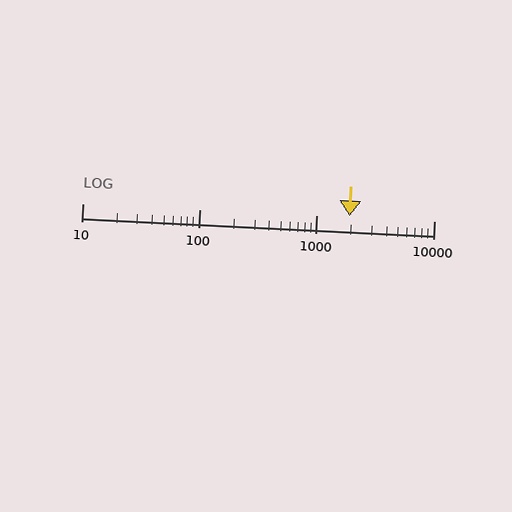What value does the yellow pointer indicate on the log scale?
The pointer indicates approximately 1900.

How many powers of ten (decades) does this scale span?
The scale spans 3 decades, from 10 to 10000.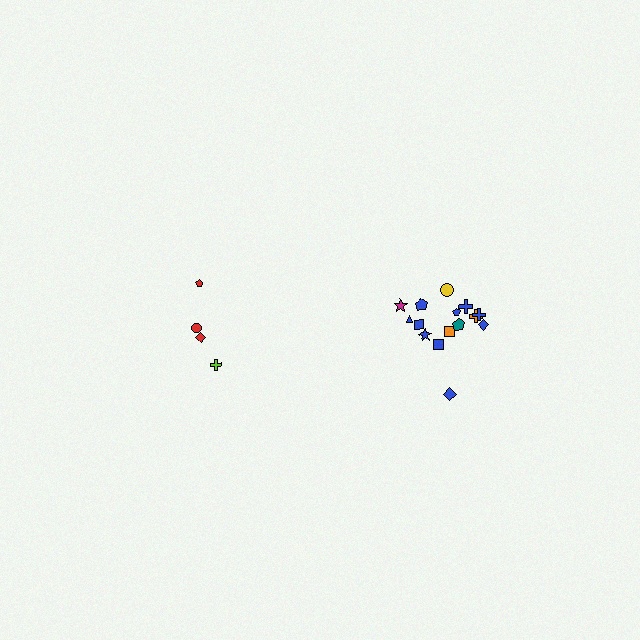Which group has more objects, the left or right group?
The right group.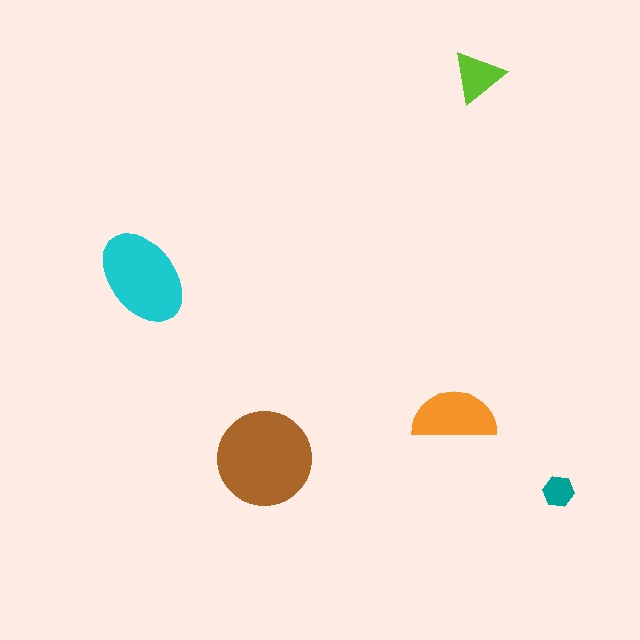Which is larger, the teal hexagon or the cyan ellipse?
The cyan ellipse.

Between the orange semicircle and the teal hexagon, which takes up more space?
The orange semicircle.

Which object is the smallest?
The teal hexagon.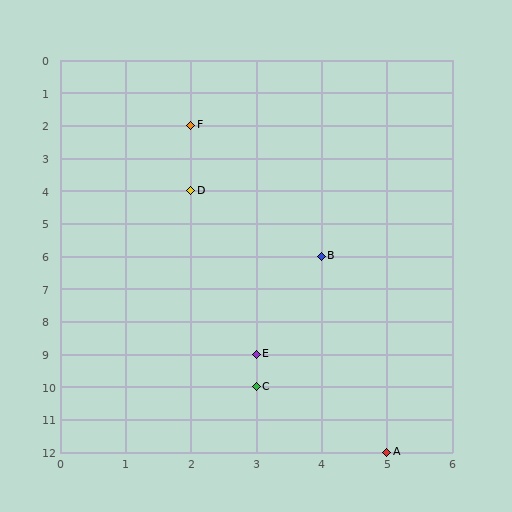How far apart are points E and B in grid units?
Points E and B are 1 column and 3 rows apart (about 3.2 grid units diagonally).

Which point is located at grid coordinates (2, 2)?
Point F is at (2, 2).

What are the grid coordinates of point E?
Point E is at grid coordinates (3, 9).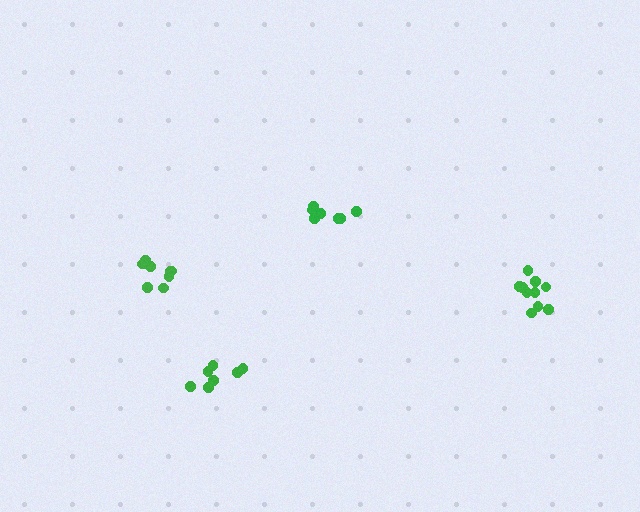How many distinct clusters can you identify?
There are 4 distinct clusters.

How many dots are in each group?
Group 1: 8 dots, Group 2: 7 dots, Group 3: 7 dots, Group 4: 10 dots (32 total).